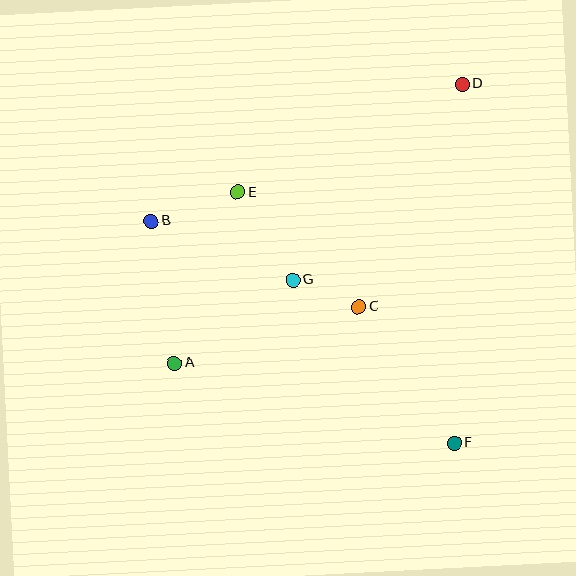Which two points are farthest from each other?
Points A and D are farthest from each other.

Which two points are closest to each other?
Points C and G are closest to each other.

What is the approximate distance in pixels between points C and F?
The distance between C and F is approximately 166 pixels.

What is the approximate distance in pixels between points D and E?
The distance between D and E is approximately 249 pixels.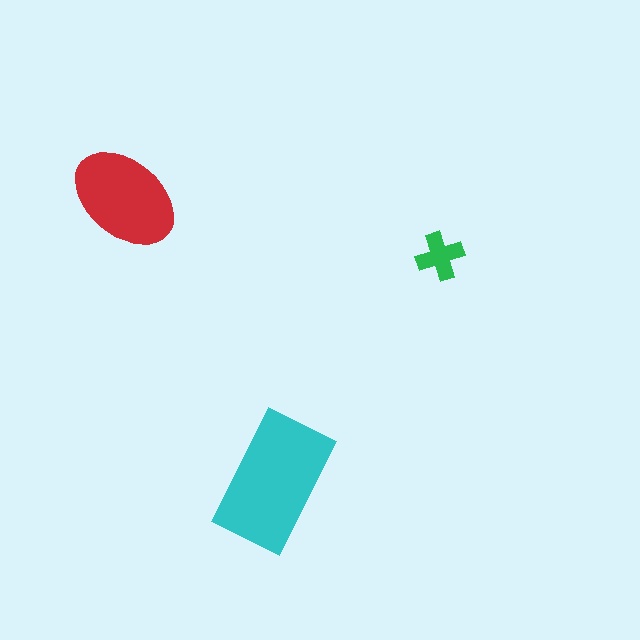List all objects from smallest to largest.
The green cross, the red ellipse, the cyan rectangle.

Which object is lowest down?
The cyan rectangle is bottommost.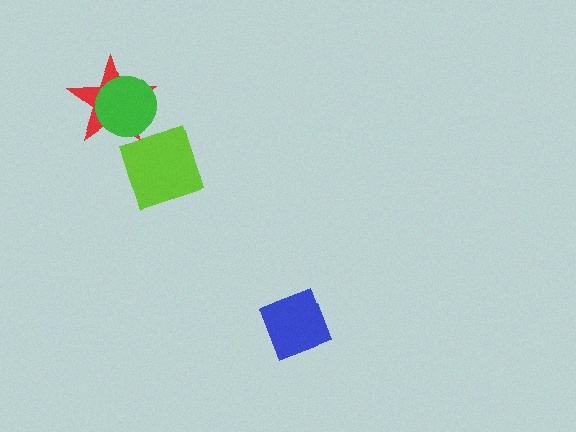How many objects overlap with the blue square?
0 objects overlap with the blue square.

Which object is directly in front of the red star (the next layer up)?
The green circle is directly in front of the red star.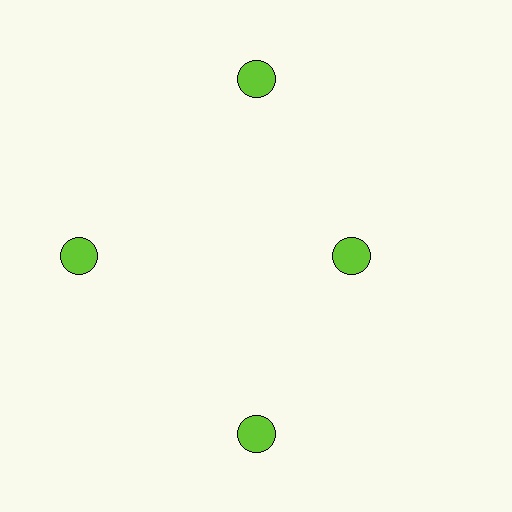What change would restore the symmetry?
The symmetry would be restored by moving it outward, back onto the ring so that all 4 circles sit at equal angles and equal distance from the center.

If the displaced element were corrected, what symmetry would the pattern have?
It would have 4-fold rotational symmetry — the pattern would map onto itself every 90 degrees.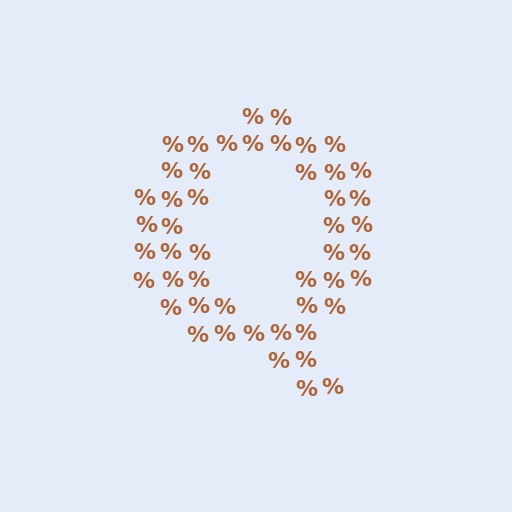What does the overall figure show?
The overall figure shows the letter Q.